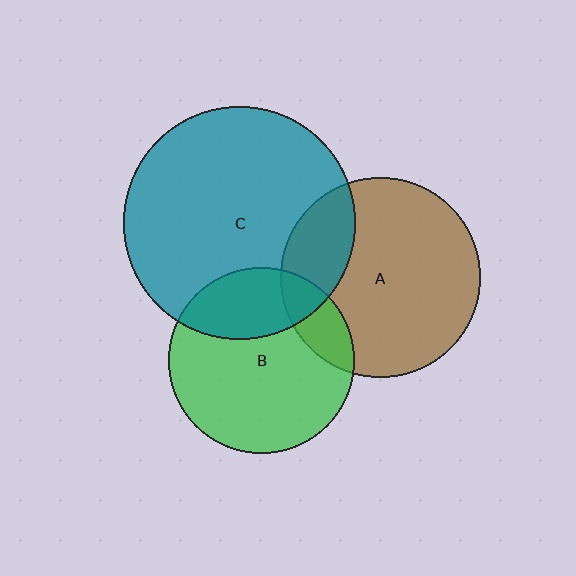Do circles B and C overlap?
Yes.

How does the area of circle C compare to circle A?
Approximately 1.4 times.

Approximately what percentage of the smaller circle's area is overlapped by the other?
Approximately 30%.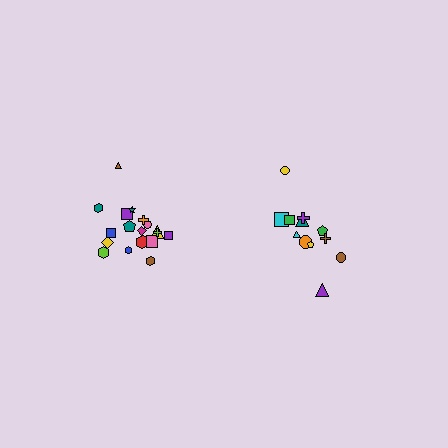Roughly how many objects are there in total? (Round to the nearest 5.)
Roughly 30 objects in total.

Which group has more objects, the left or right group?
The left group.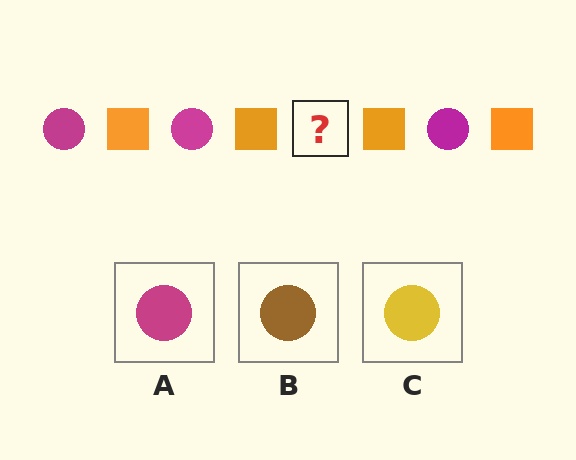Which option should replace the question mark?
Option A.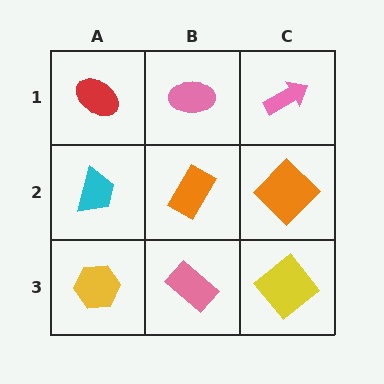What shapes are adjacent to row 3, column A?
A cyan trapezoid (row 2, column A), a pink rectangle (row 3, column B).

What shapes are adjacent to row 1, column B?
An orange rectangle (row 2, column B), a red ellipse (row 1, column A), a pink arrow (row 1, column C).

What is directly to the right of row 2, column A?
An orange rectangle.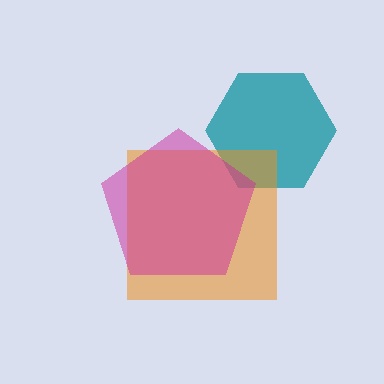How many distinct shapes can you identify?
There are 3 distinct shapes: a teal hexagon, an orange square, a magenta pentagon.